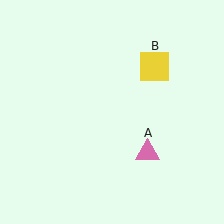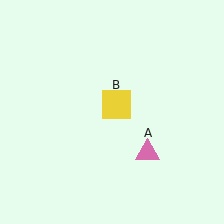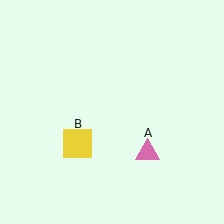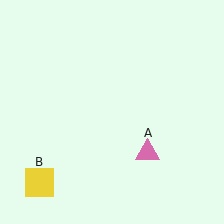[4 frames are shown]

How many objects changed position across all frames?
1 object changed position: yellow square (object B).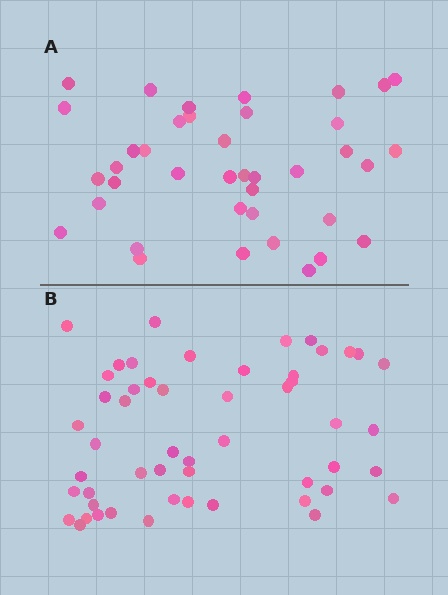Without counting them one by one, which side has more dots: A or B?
Region B (the bottom region) has more dots.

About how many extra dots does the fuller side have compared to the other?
Region B has approximately 15 more dots than region A.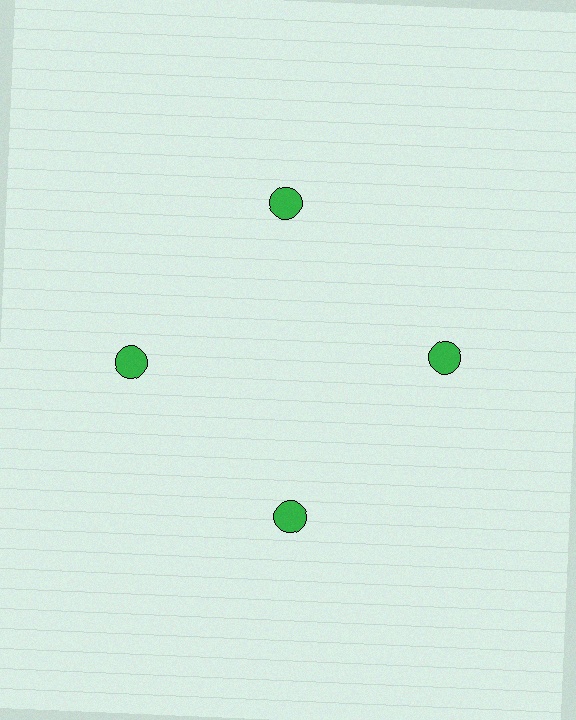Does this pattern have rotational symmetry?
Yes, this pattern has 4-fold rotational symmetry. It looks the same after rotating 90 degrees around the center.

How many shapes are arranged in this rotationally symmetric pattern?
There are 4 shapes, arranged in 4 groups of 1.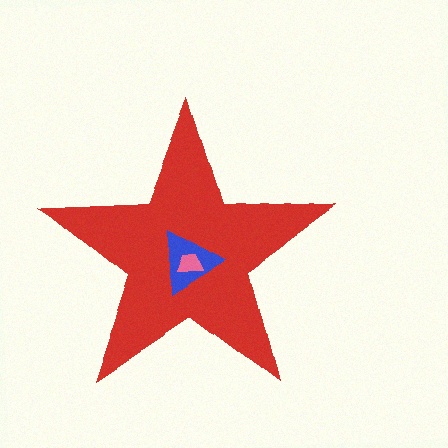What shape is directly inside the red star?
The blue triangle.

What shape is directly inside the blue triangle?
The pink trapezoid.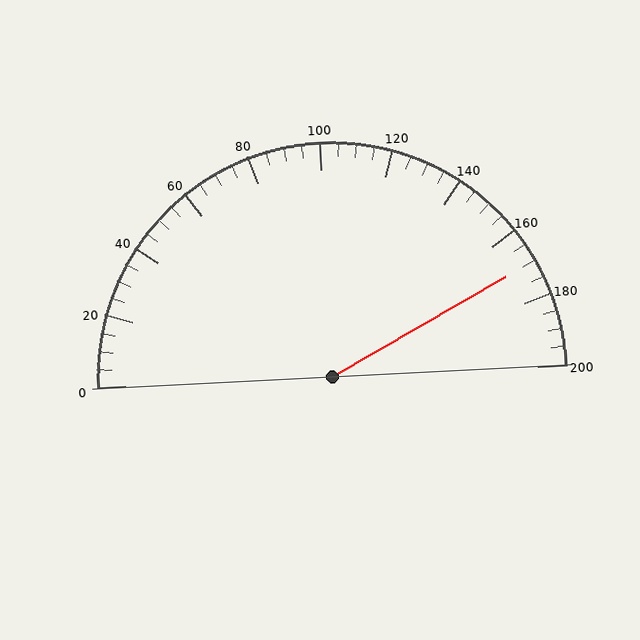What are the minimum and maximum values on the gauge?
The gauge ranges from 0 to 200.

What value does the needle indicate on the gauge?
The needle indicates approximately 170.